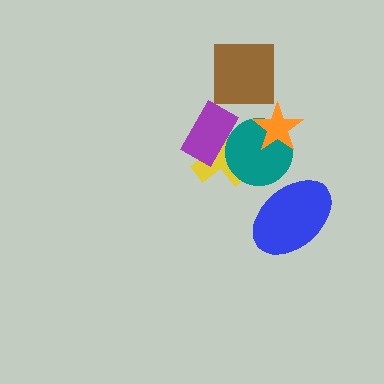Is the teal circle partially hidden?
Yes, it is partially covered by another shape.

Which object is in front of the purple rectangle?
The teal circle is in front of the purple rectangle.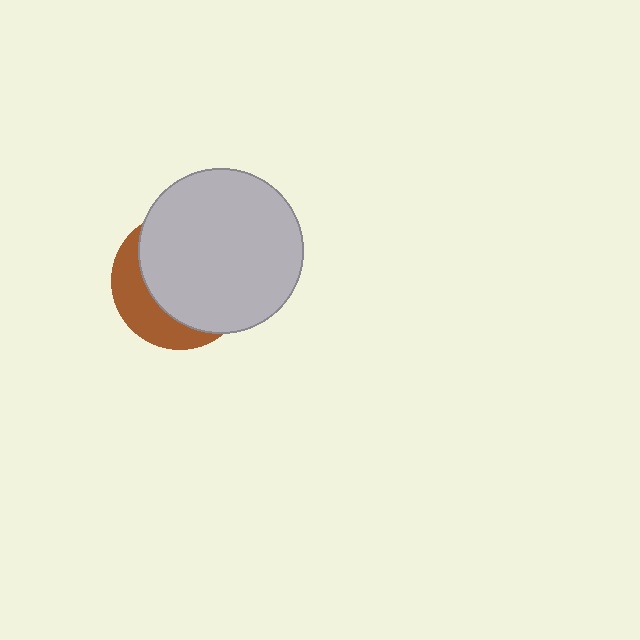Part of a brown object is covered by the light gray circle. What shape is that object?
It is a circle.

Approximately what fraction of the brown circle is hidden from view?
Roughly 70% of the brown circle is hidden behind the light gray circle.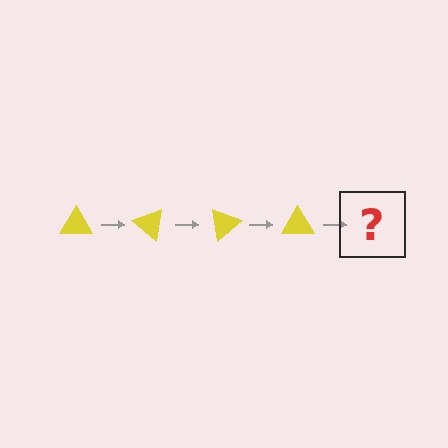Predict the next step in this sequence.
The next step is a yellow triangle rotated 160 degrees.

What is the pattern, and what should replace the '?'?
The pattern is that the triangle rotates 40 degrees each step. The '?' should be a yellow triangle rotated 160 degrees.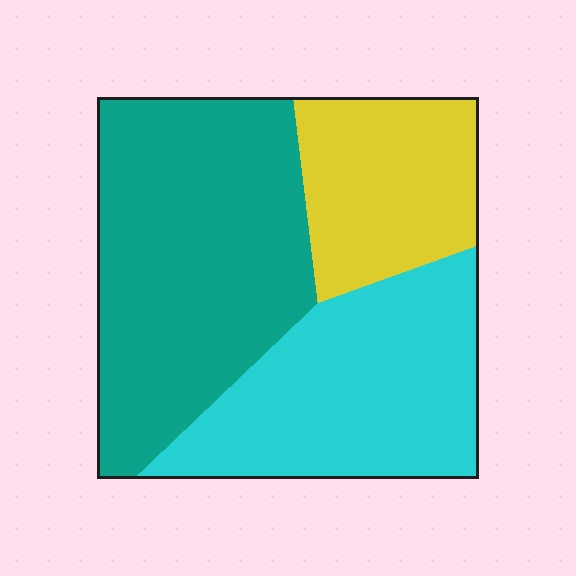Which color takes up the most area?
Teal, at roughly 45%.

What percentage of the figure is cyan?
Cyan covers about 35% of the figure.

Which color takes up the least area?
Yellow, at roughly 20%.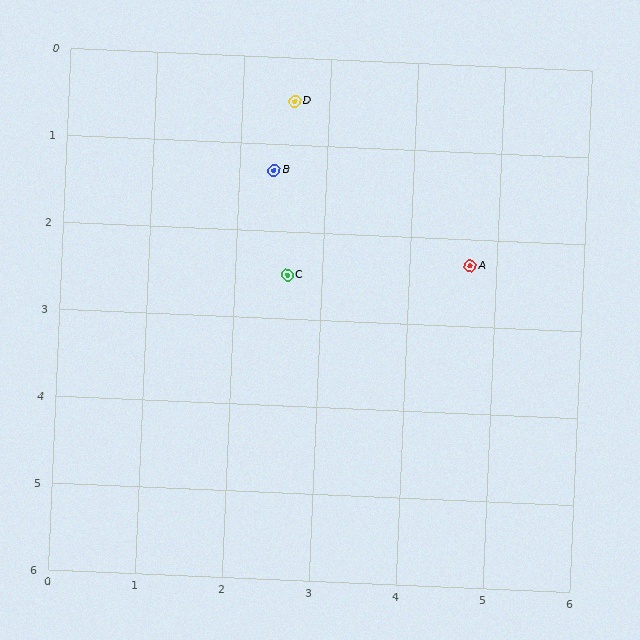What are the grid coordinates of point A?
Point A is at approximately (4.7, 2.3).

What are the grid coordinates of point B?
Point B is at approximately (2.4, 1.3).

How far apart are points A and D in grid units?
Points A and D are about 2.8 grid units apart.